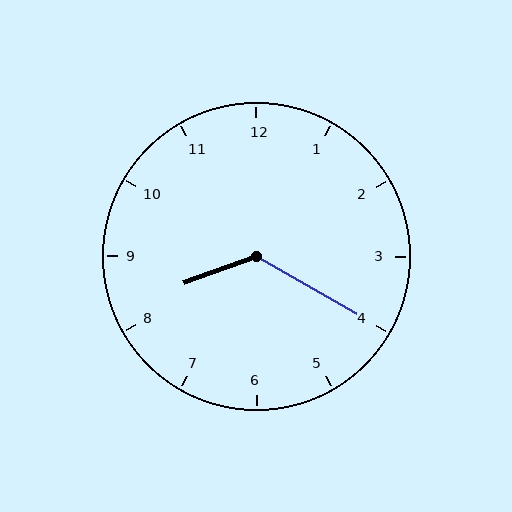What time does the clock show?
8:20.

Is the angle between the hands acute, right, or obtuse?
It is obtuse.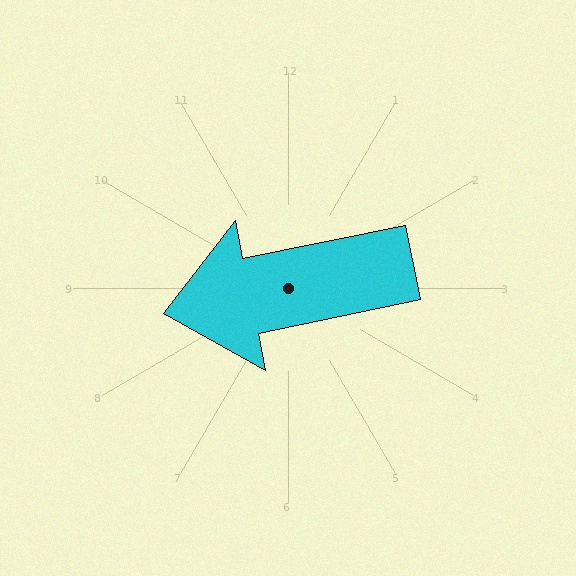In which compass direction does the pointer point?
West.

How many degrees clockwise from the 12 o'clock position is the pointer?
Approximately 258 degrees.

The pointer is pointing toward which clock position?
Roughly 9 o'clock.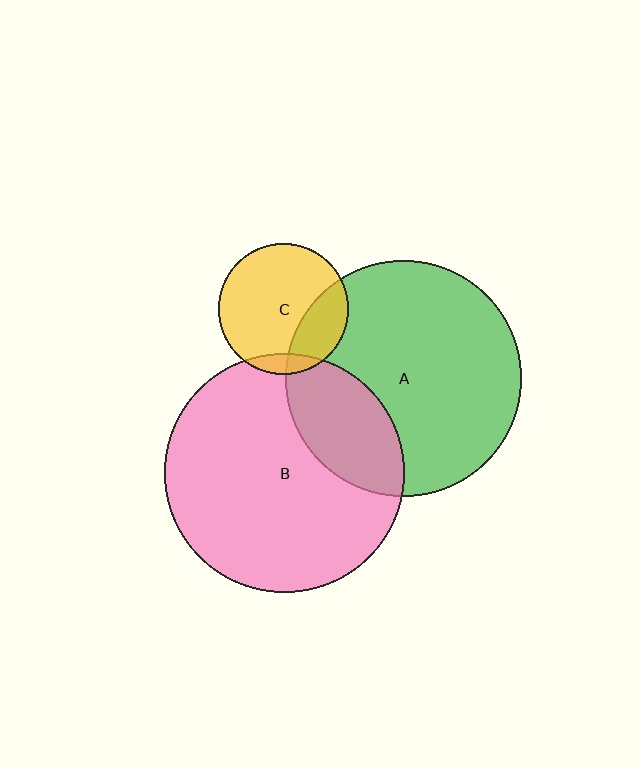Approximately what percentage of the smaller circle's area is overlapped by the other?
Approximately 25%.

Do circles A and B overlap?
Yes.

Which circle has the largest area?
Circle B (pink).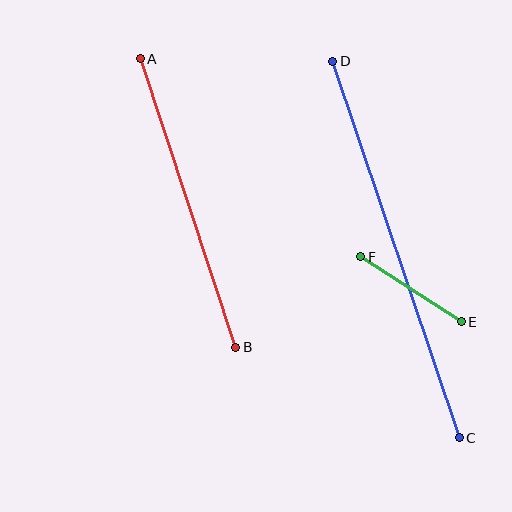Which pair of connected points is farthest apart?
Points C and D are farthest apart.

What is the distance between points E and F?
The distance is approximately 120 pixels.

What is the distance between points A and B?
The distance is approximately 304 pixels.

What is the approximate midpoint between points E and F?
The midpoint is at approximately (411, 289) pixels.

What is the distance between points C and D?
The distance is approximately 397 pixels.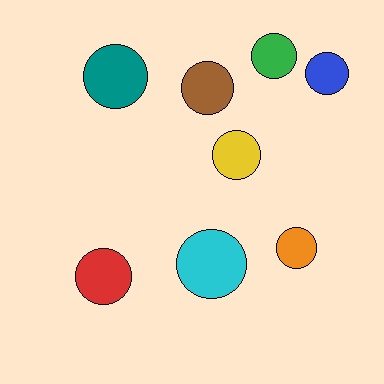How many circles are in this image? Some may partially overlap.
There are 8 circles.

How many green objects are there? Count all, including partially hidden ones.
There is 1 green object.